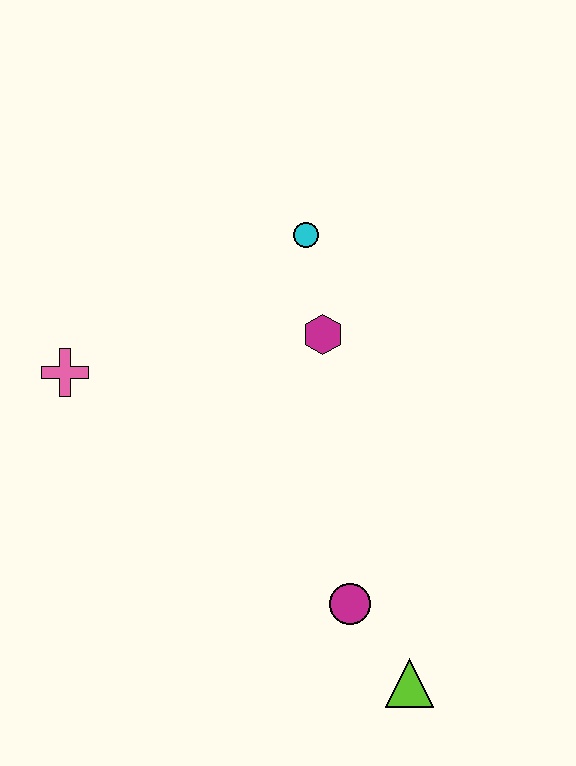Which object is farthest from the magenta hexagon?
The lime triangle is farthest from the magenta hexagon.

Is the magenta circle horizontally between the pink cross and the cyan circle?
No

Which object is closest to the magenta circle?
The lime triangle is closest to the magenta circle.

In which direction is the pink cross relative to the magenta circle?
The pink cross is to the left of the magenta circle.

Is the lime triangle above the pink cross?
No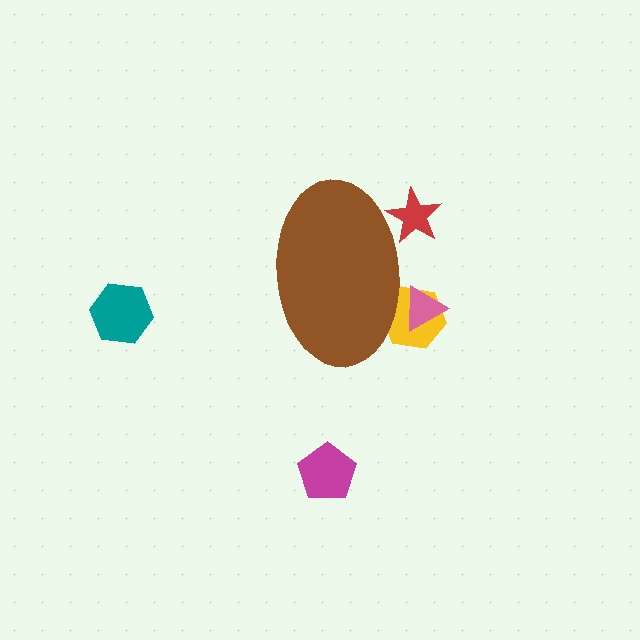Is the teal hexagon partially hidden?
No, the teal hexagon is fully visible.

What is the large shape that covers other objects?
A brown ellipse.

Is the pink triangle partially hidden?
Yes, the pink triangle is partially hidden behind the brown ellipse.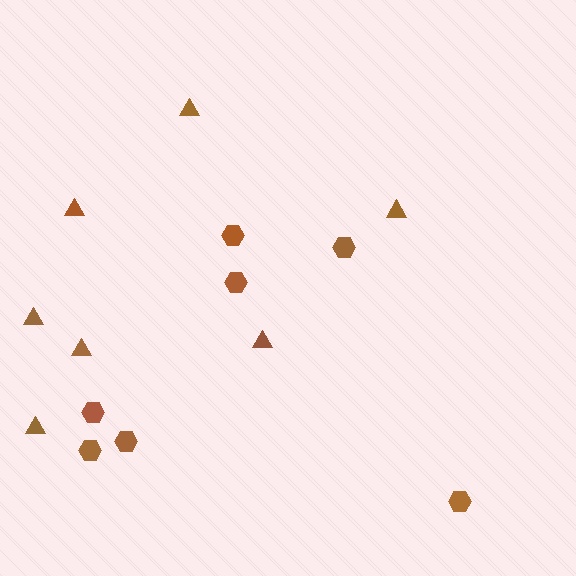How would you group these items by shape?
There are 2 groups: one group of triangles (7) and one group of hexagons (7).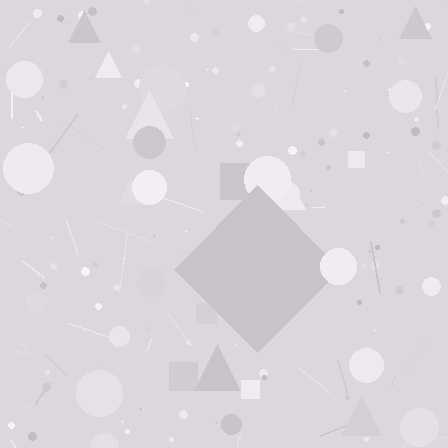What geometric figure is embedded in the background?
A diamond is embedded in the background.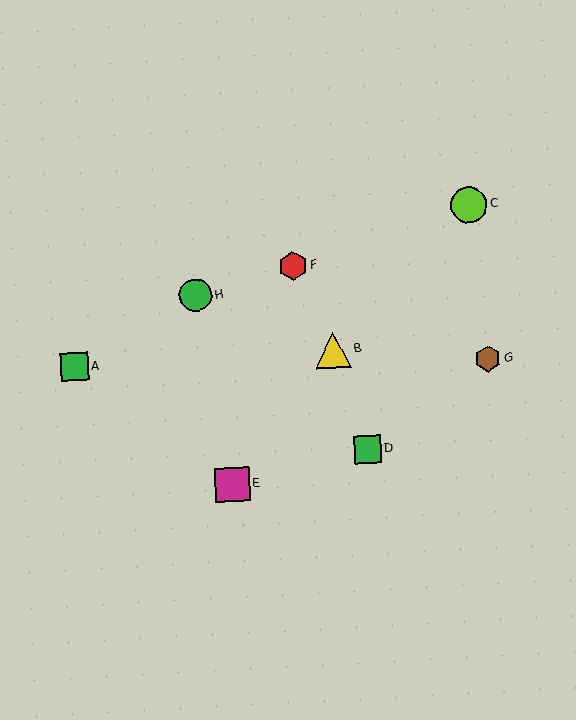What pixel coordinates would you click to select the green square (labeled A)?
Click at (75, 367) to select the green square A.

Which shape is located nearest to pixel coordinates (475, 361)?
The brown hexagon (labeled G) at (488, 359) is nearest to that location.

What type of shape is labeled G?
Shape G is a brown hexagon.